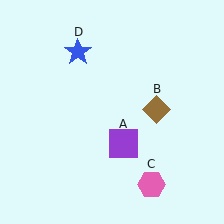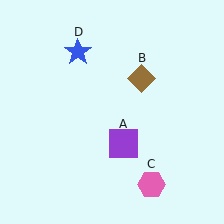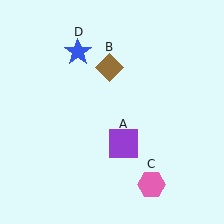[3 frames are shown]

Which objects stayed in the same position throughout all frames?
Purple square (object A) and pink hexagon (object C) and blue star (object D) remained stationary.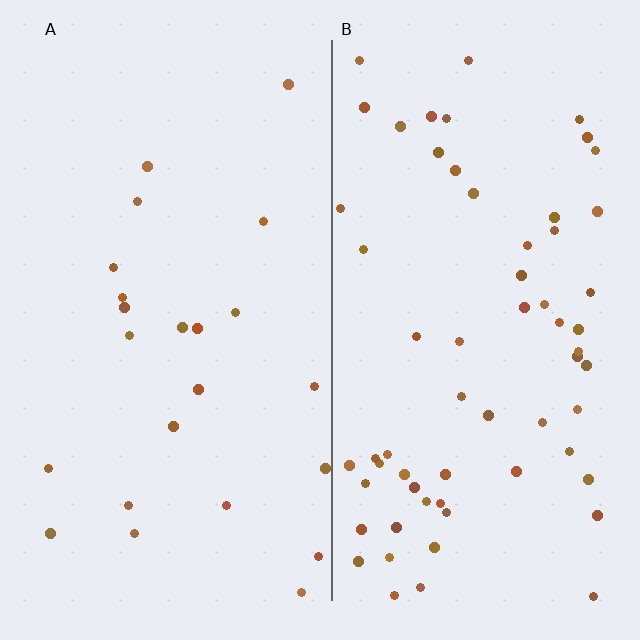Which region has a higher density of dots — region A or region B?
B (the right).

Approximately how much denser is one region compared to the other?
Approximately 2.8× — region B over region A.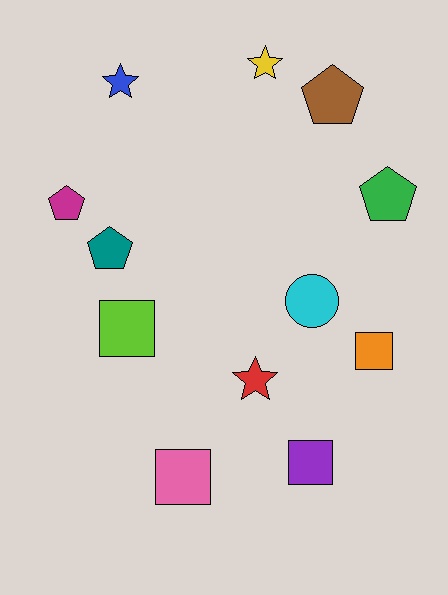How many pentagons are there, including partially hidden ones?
There are 4 pentagons.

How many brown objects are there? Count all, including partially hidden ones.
There is 1 brown object.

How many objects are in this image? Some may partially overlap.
There are 12 objects.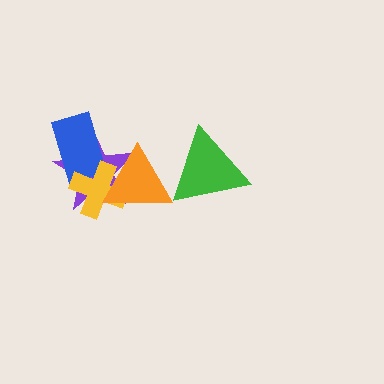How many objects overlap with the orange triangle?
3 objects overlap with the orange triangle.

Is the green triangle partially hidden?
No, no other shape covers it.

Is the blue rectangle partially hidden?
Yes, it is partially covered by another shape.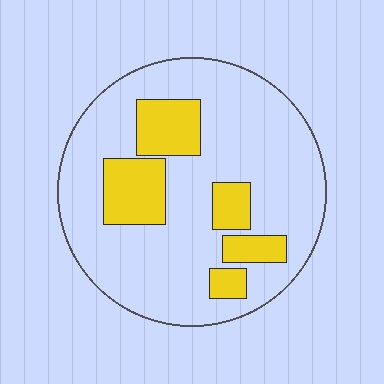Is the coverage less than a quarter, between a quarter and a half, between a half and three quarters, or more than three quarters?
Less than a quarter.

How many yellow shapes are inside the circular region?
5.